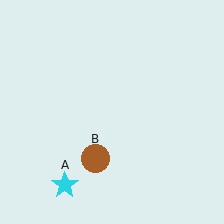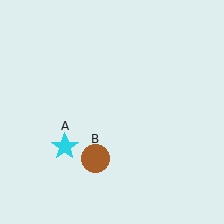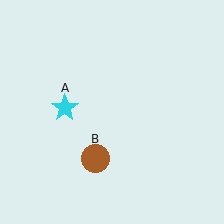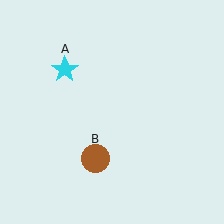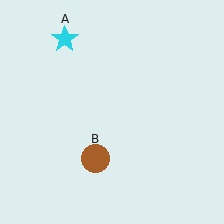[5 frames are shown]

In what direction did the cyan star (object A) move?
The cyan star (object A) moved up.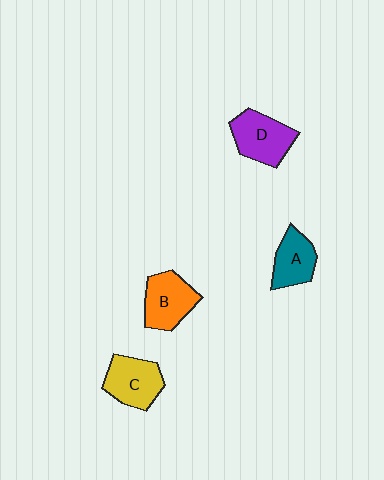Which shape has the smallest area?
Shape A (teal).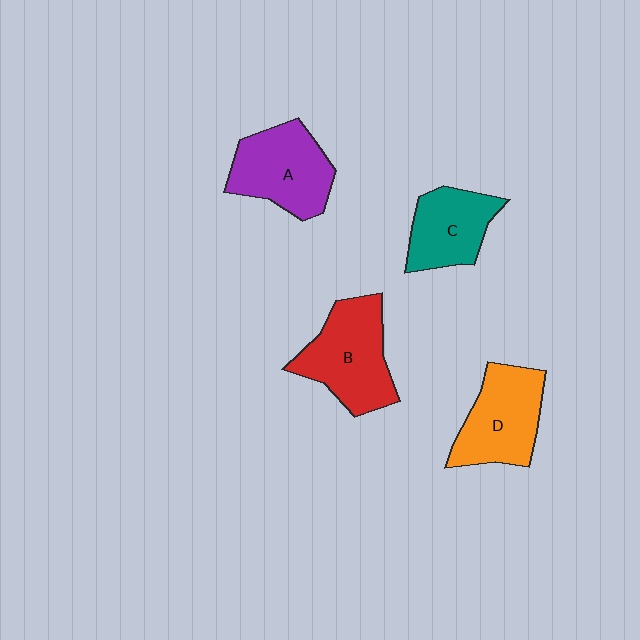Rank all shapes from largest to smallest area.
From largest to smallest: B (red), A (purple), D (orange), C (teal).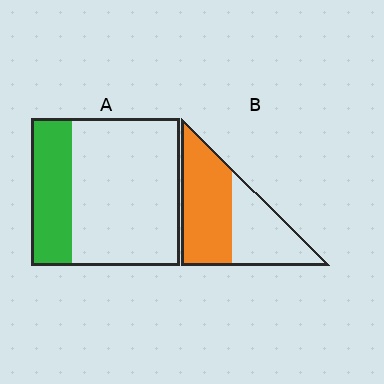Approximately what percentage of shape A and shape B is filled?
A is approximately 30% and B is approximately 55%.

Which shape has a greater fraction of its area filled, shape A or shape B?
Shape B.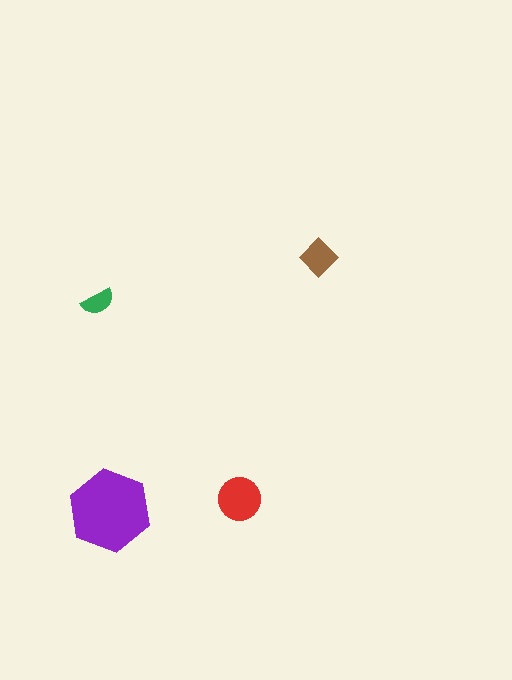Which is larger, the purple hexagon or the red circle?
The purple hexagon.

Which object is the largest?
The purple hexagon.